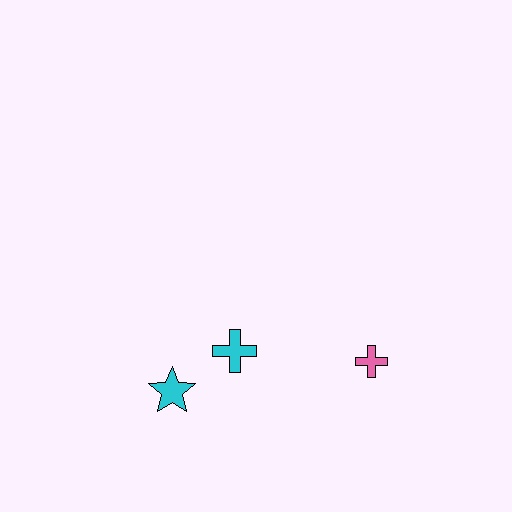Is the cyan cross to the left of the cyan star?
No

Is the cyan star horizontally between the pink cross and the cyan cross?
No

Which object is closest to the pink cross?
The cyan cross is closest to the pink cross.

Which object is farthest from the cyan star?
The pink cross is farthest from the cyan star.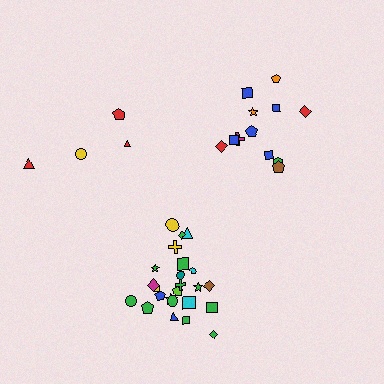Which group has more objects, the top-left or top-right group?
The top-right group.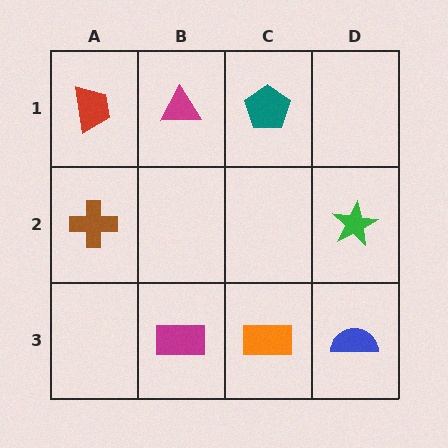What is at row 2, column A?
A brown cross.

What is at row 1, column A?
A red trapezoid.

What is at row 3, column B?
A magenta rectangle.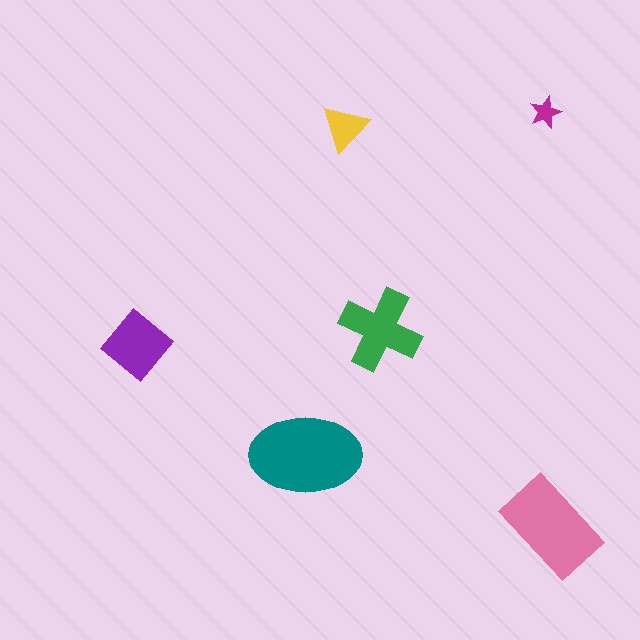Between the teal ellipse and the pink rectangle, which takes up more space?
The teal ellipse.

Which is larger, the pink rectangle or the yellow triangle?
The pink rectangle.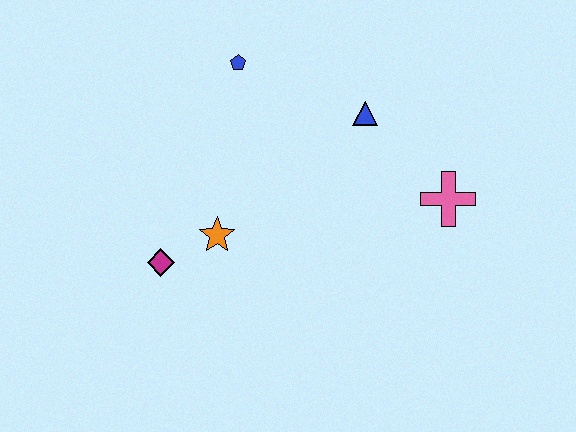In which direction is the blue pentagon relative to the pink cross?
The blue pentagon is to the left of the pink cross.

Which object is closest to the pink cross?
The blue triangle is closest to the pink cross.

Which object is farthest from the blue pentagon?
The pink cross is farthest from the blue pentagon.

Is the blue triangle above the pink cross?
Yes